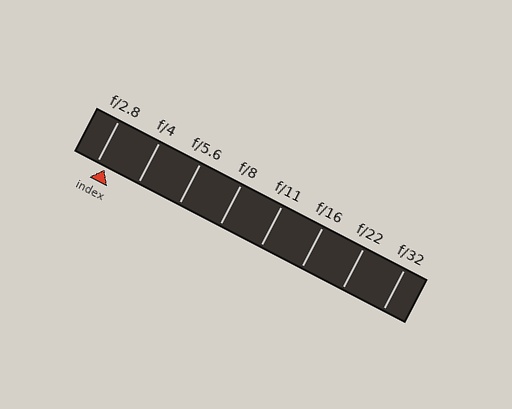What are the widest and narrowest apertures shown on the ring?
The widest aperture shown is f/2.8 and the narrowest is f/32.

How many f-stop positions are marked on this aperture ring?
There are 8 f-stop positions marked.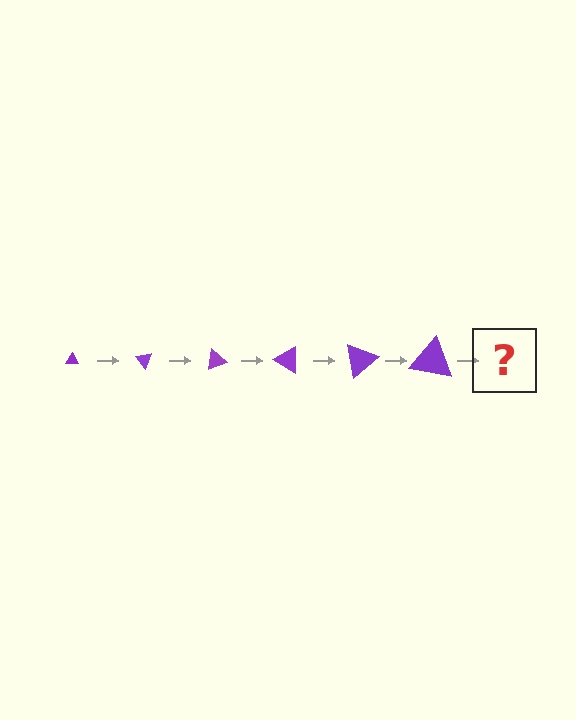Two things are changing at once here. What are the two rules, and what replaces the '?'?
The two rules are that the triangle grows larger each step and it rotates 50 degrees each step. The '?' should be a triangle, larger than the previous one and rotated 300 degrees from the start.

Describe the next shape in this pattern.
It should be a triangle, larger than the previous one and rotated 300 degrees from the start.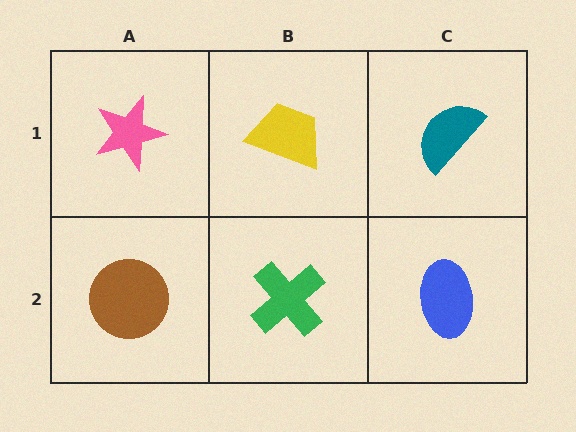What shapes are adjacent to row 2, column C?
A teal semicircle (row 1, column C), a green cross (row 2, column B).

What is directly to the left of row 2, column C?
A green cross.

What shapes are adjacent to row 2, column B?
A yellow trapezoid (row 1, column B), a brown circle (row 2, column A), a blue ellipse (row 2, column C).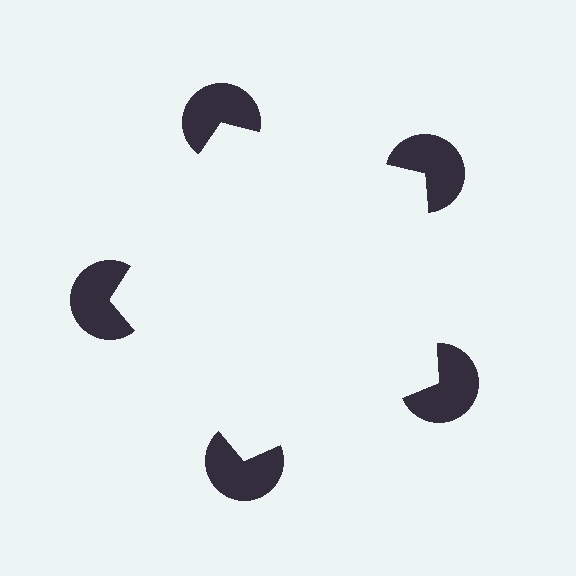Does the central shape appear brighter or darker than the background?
It typically appears slightly brighter than the background, even though no actual brightness change is drawn.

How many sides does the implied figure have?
5 sides.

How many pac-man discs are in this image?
There are 5 — one at each vertex of the illusory pentagon.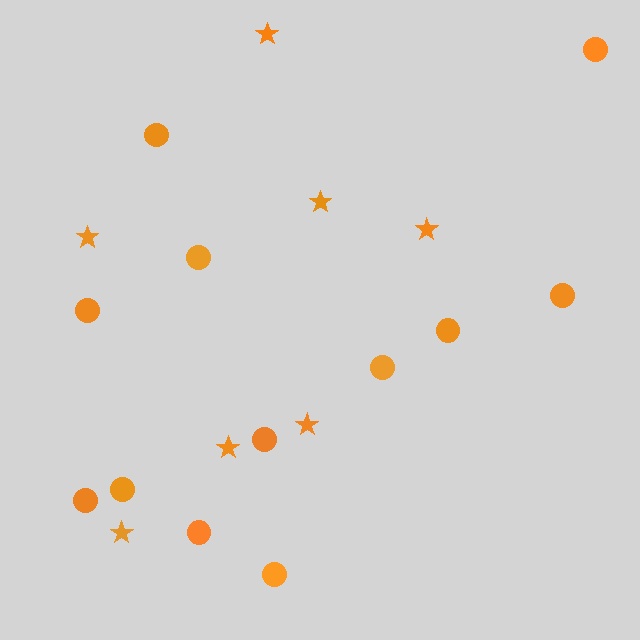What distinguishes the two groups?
There are 2 groups: one group of stars (7) and one group of circles (12).